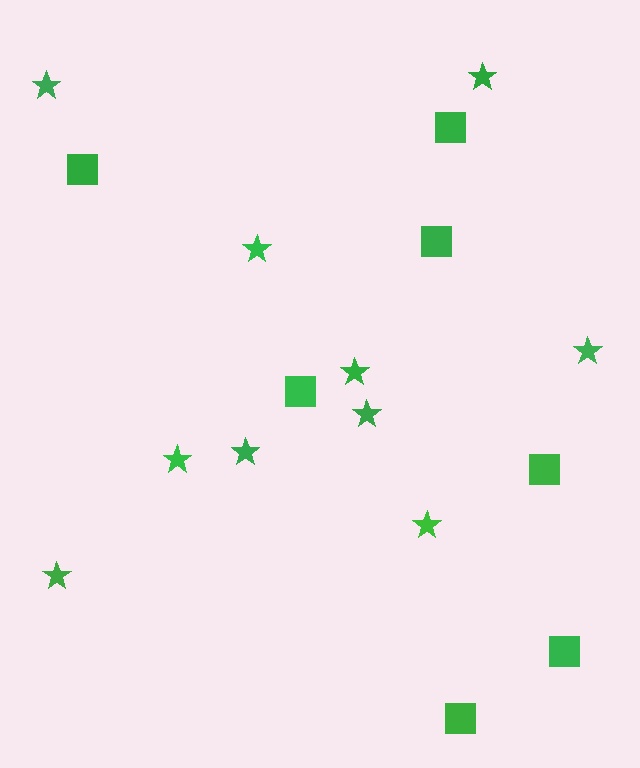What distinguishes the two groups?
There are 2 groups: one group of squares (7) and one group of stars (10).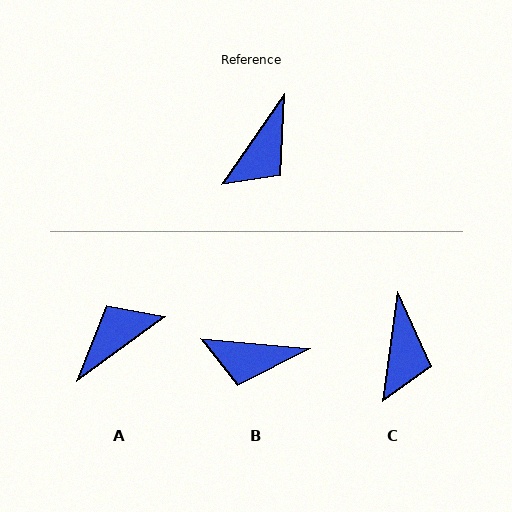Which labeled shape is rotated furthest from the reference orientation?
A, about 161 degrees away.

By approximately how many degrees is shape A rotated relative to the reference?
Approximately 161 degrees counter-clockwise.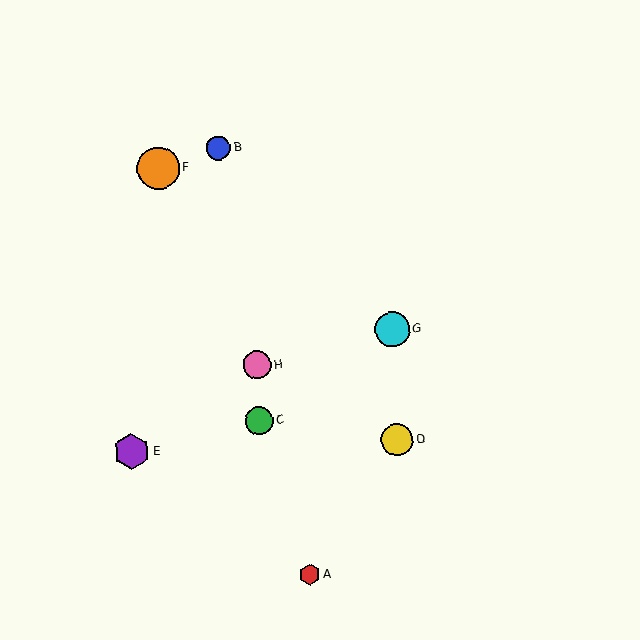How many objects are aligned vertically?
2 objects (C, H) are aligned vertically.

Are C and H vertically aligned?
Yes, both are at x≈259.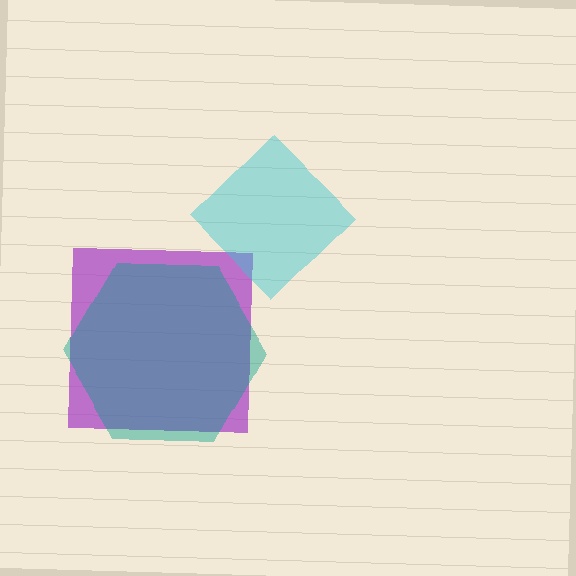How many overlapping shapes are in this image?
There are 3 overlapping shapes in the image.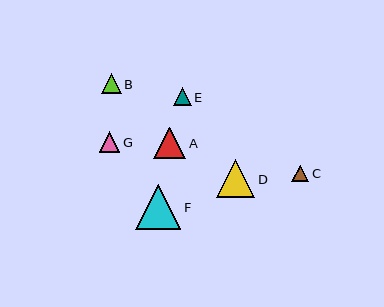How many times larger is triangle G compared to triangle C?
Triangle G is approximately 1.2 times the size of triangle C.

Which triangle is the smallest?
Triangle C is the smallest with a size of approximately 17 pixels.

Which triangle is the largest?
Triangle F is the largest with a size of approximately 46 pixels.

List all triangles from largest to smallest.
From largest to smallest: F, D, A, G, B, E, C.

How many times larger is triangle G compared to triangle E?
Triangle G is approximately 1.2 times the size of triangle E.